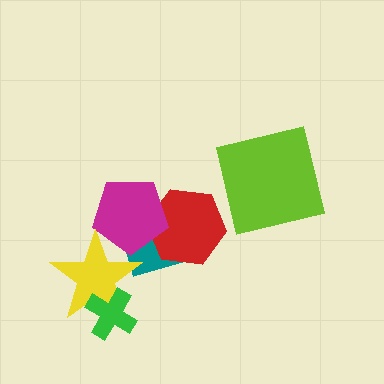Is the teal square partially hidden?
Yes, it is partially covered by another shape.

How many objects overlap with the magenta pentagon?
3 objects overlap with the magenta pentagon.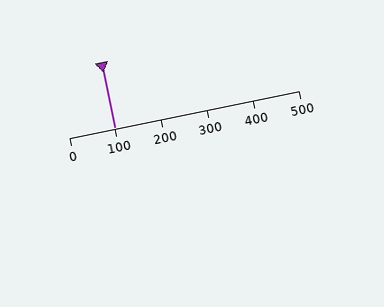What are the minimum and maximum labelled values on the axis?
The axis runs from 0 to 500.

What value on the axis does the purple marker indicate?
The marker indicates approximately 100.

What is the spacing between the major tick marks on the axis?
The major ticks are spaced 100 apart.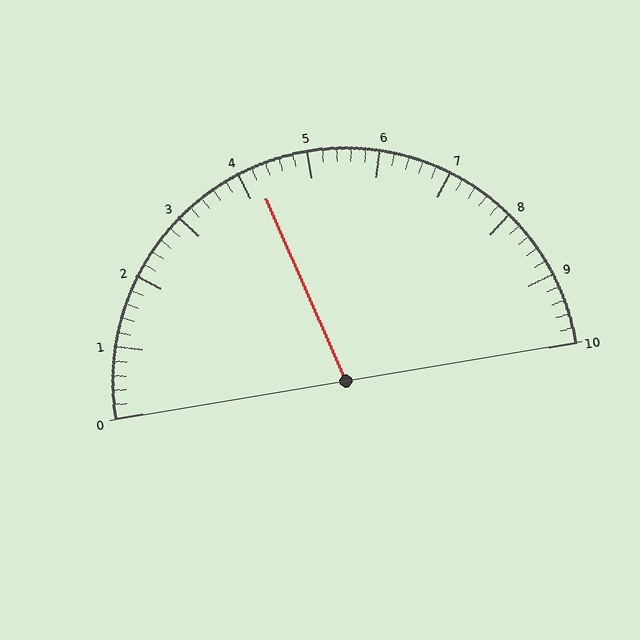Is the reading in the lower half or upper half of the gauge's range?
The reading is in the lower half of the range (0 to 10).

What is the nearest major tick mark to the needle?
The nearest major tick mark is 4.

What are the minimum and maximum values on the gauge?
The gauge ranges from 0 to 10.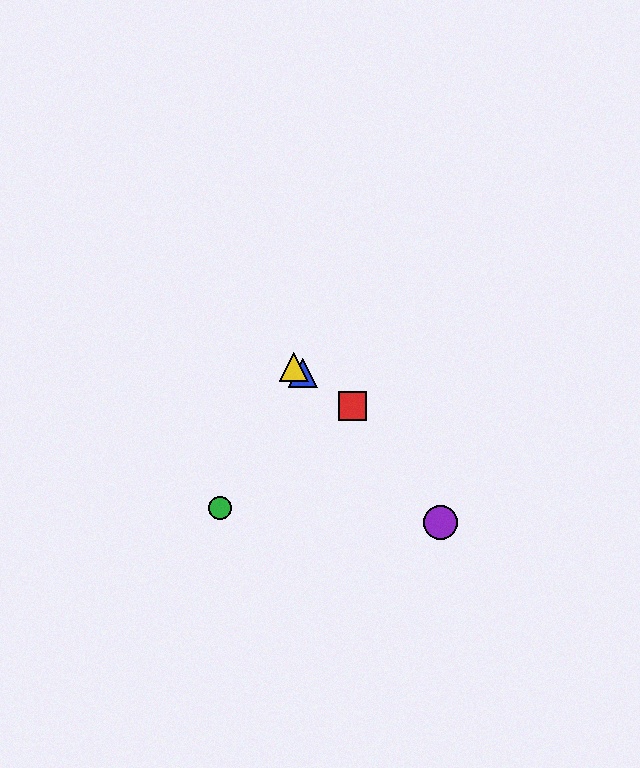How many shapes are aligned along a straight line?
3 shapes (the red square, the blue triangle, the yellow triangle) are aligned along a straight line.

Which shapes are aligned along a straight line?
The red square, the blue triangle, the yellow triangle are aligned along a straight line.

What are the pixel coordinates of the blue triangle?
The blue triangle is at (303, 373).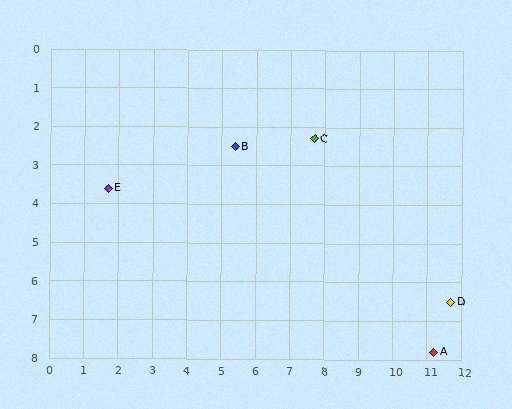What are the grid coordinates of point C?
Point C is at approximately (7.7, 2.3).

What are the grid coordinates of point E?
Point E is at approximately (1.7, 3.6).